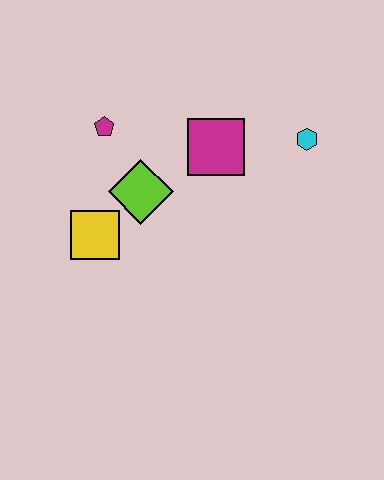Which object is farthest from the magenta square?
The yellow square is farthest from the magenta square.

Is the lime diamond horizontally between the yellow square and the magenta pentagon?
No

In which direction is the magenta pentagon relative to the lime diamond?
The magenta pentagon is above the lime diamond.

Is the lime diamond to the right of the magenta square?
No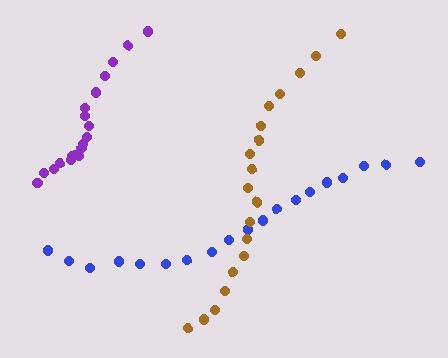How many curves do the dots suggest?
There are 3 distinct paths.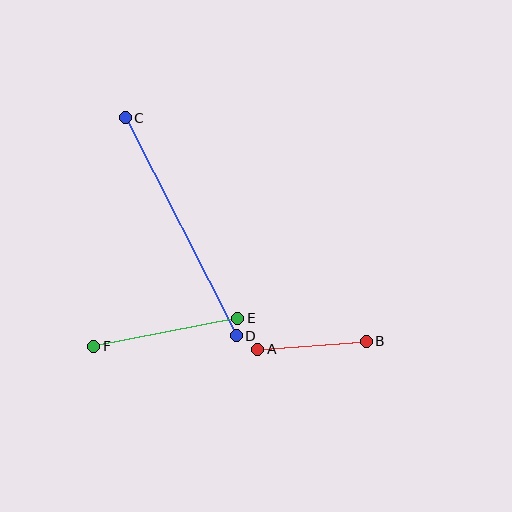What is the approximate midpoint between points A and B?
The midpoint is at approximately (312, 345) pixels.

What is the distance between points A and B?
The distance is approximately 108 pixels.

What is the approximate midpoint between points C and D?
The midpoint is at approximately (181, 227) pixels.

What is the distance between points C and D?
The distance is approximately 245 pixels.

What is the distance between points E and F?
The distance is approximately 147 pixels.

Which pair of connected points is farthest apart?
Points C and D are farthest apart.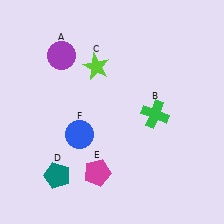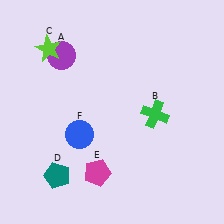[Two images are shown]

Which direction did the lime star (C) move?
The lime star (C) moved left.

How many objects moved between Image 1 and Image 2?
1 object moved between the two images.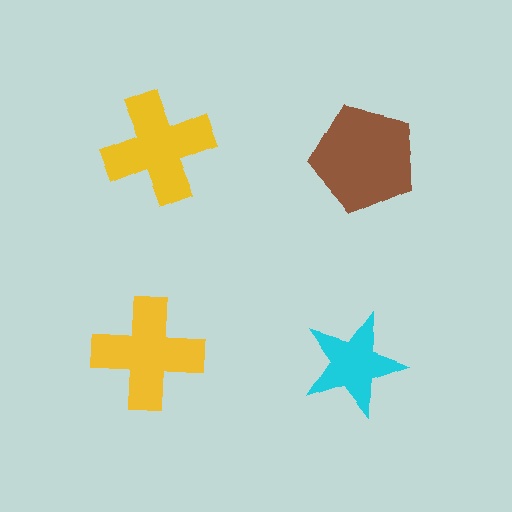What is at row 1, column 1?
A yellow cross.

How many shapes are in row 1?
2 shapes.